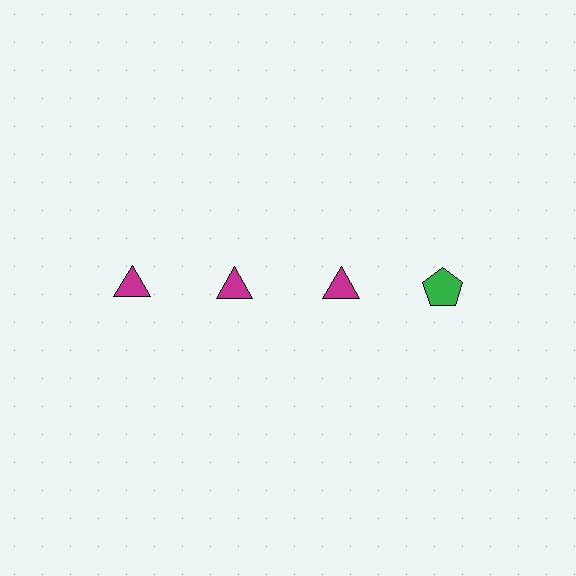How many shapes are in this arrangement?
There are 4 shapes arranged in a grid pattern.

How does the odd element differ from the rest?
It differs in both color (green instead of magenta) and shape (pentagon instead of triangle).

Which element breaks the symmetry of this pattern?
The green pentagon in the top row, second from right column breaks the symmetry. All other shapes are magenta triangles.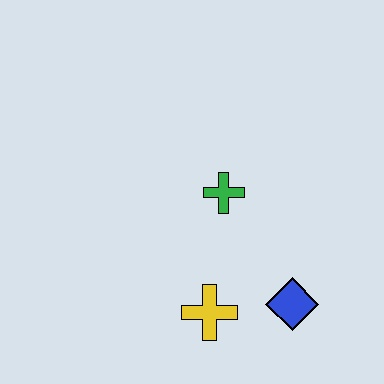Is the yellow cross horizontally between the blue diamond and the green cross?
No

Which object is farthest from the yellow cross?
The green cross is farthest from the yellow cross.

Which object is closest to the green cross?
The yellow cross is closest to the green cross.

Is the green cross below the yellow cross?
No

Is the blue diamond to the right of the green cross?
Yes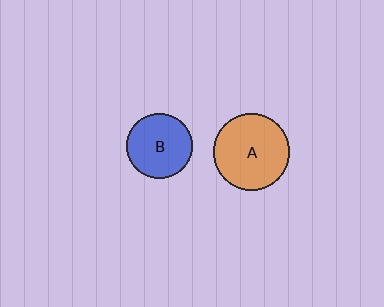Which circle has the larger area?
Circle A (orange).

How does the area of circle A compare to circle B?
Approximately 1.3 times.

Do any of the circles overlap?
No, none of the circles overlap.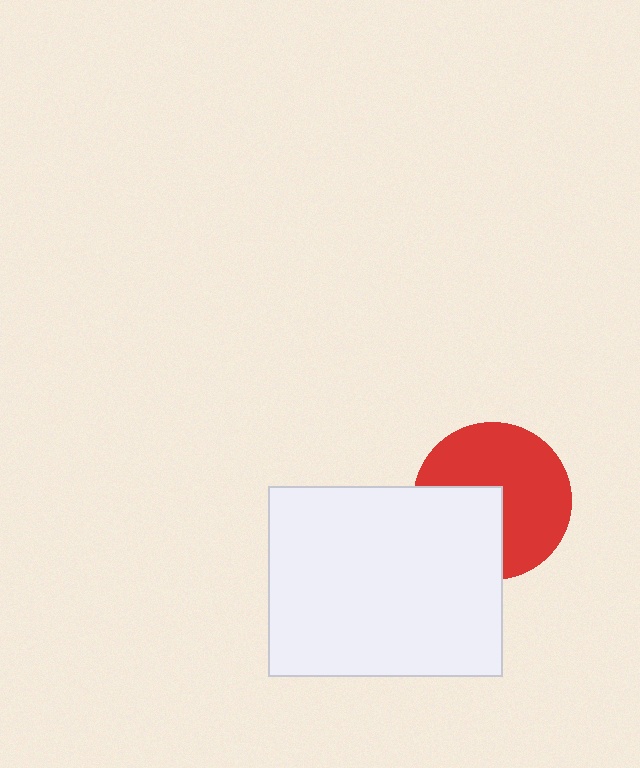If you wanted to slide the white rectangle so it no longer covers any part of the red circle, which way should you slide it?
Slide it toward the lower-left — that is the most direct way to separate the two shapes.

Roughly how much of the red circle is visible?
About half of it is visible (roughly 64%).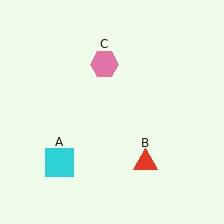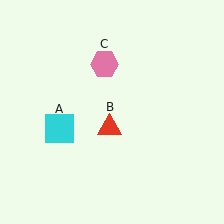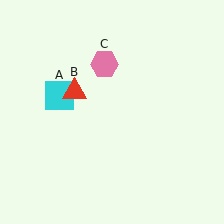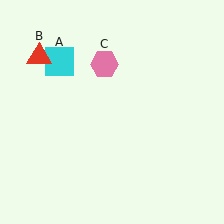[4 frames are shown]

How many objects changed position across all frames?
2 objects changed position: cyan square (object A), red triangle (object B).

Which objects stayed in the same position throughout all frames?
Pink hexagon (object C) remained stationary.